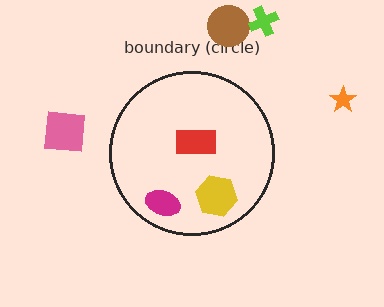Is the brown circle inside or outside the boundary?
Outside.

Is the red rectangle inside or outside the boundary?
Inside.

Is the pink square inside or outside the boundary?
Outside.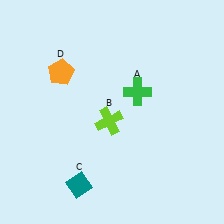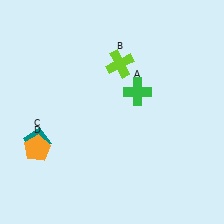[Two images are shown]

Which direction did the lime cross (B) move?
The lime cross (B) moved up.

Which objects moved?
The objects that moved are: the lime cross (B), the teal diamond (C), the orange pentagon (D).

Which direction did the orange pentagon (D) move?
The orange pentagon (D) moved down.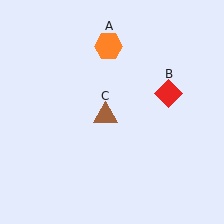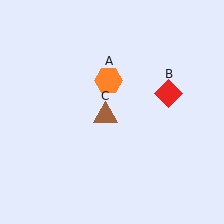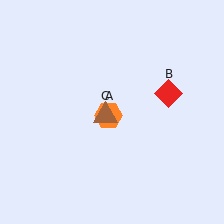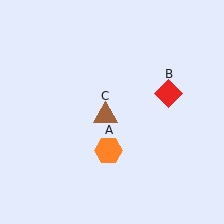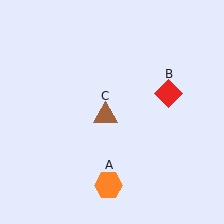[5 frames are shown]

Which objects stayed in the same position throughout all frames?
Red diamond (object B) and brown triangle (object C) remained stationary.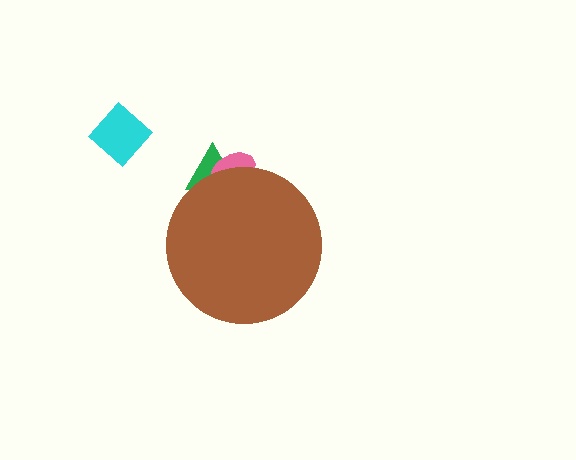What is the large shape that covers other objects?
A brown circle.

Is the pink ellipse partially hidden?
Yes, the pink ellipse is partially hidden behind the brown circle.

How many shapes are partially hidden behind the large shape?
2 shapes are partially hidden.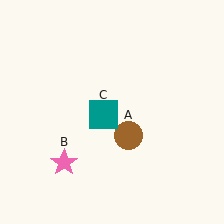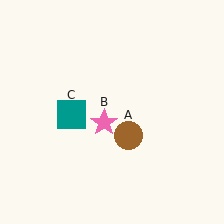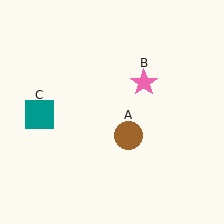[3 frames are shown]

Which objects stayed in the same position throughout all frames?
Brown circle (object A) remained stationary.